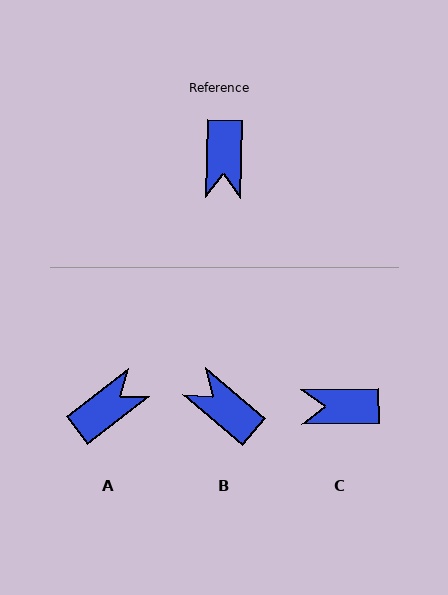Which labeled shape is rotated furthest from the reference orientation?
A, about 129 degrees away.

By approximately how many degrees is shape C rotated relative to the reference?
Approximately 87 degrees clockwise.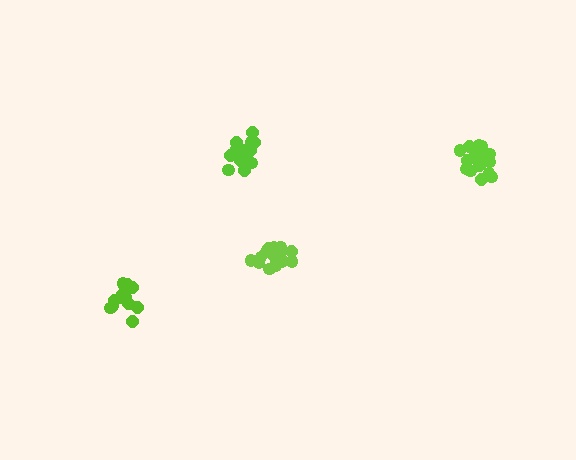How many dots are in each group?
Group 1: 17 dots, Group 2: 20 dots, Group 3: 15 dots, Group 4: 14 dots (66 total).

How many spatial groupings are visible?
There are 4 spatial groupings.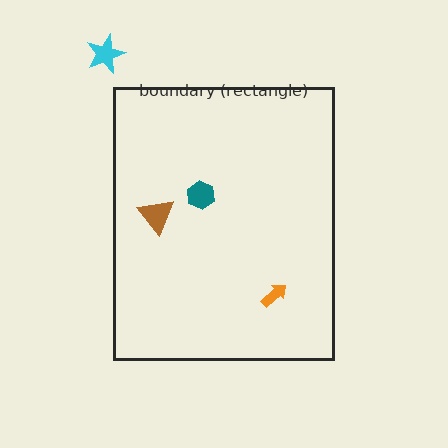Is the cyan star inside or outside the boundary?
Outside.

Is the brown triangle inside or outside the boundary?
Inside.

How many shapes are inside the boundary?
3 inside, 1 outside.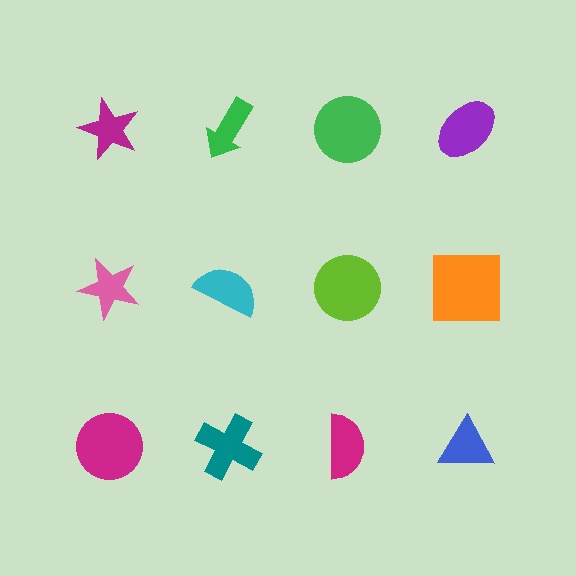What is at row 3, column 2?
A teal cross.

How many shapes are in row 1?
4 shapes.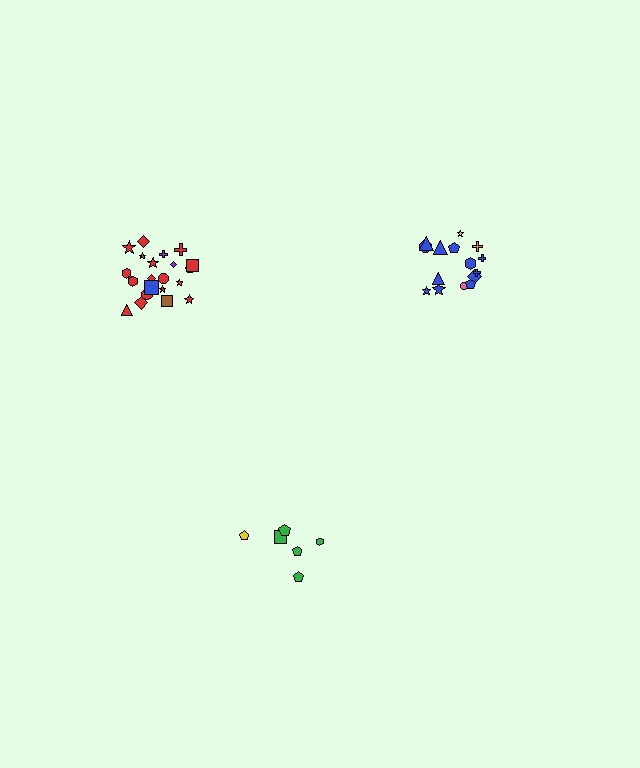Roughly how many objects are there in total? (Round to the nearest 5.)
Roughly 45 objects in total.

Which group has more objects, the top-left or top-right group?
The top-left group.